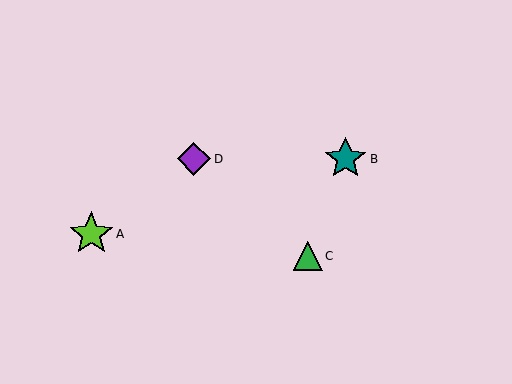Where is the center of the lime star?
The center of the lime star is at (91, 234).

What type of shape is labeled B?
Shape B is a teal star.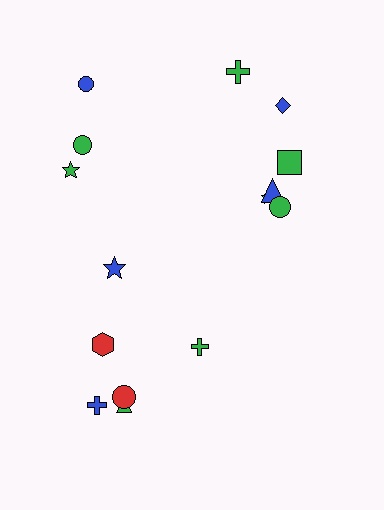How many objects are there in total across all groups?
There are 15 objects.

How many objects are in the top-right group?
There are 6 objects.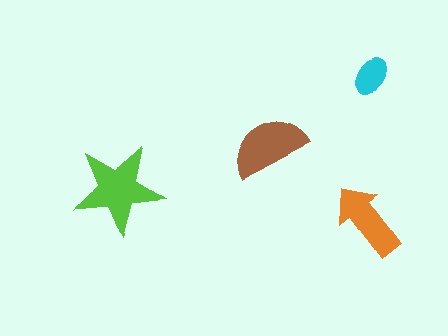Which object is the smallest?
The cyan ellipse.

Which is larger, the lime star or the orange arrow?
The lime star.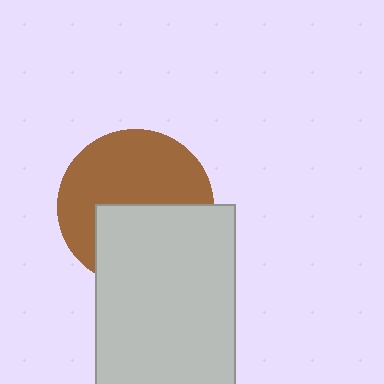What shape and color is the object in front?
The object in front is a light gray rectangle.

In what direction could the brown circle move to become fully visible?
The brown circle could move up. That would shift it out from behind the light gray rectangle entirely.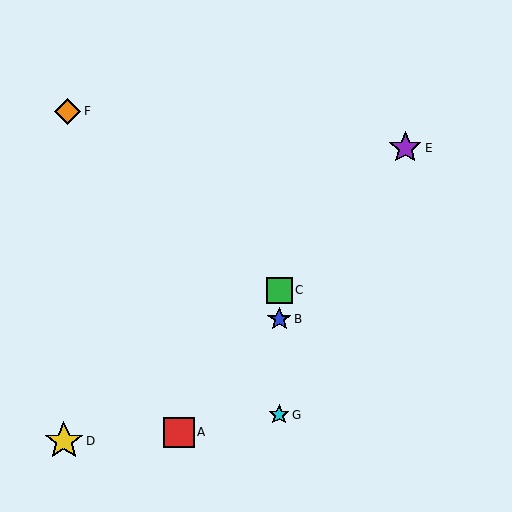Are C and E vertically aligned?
No, C is at x≈279 and E is at x≈405.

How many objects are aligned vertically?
3 objects (B, C, G) are aligned vertically.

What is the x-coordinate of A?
Object A is at x≈179.